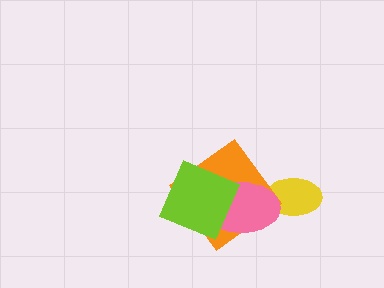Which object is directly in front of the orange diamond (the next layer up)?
The pink ellipse is directly in front of the orange diamond.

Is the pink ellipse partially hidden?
Yes, it is partially covered by another shape.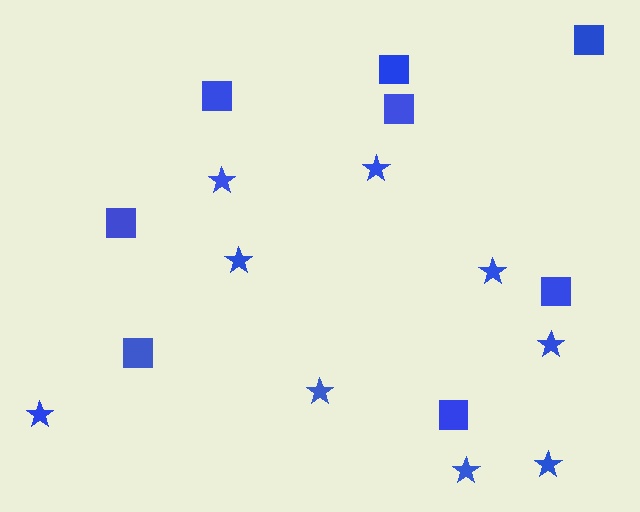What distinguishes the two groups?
There are 2 groups: one group of squares (8) and one group of stars (9).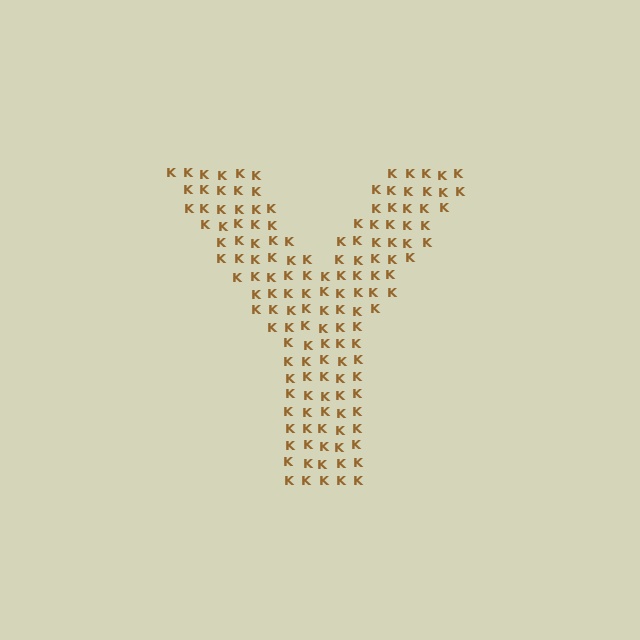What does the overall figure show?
The overall figure shows the letter Y.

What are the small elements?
The small elements are letter K's.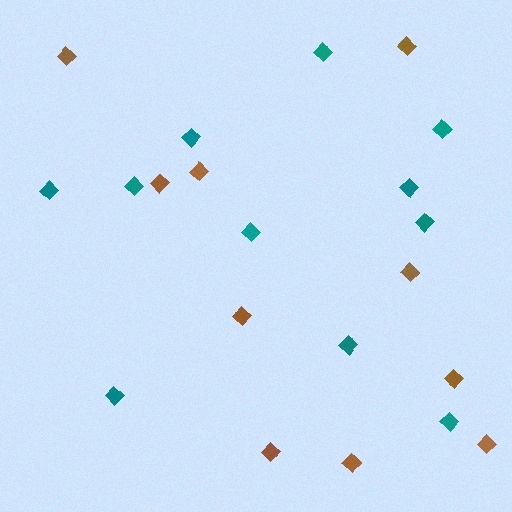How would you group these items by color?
There are 2 groups: one group of brown diamonds (10) and one group of teal diamonds (11).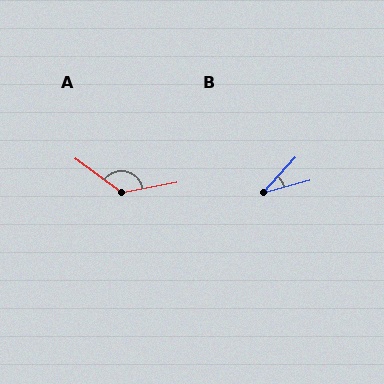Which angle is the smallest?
B, at approximately 32 degrees.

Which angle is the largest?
A, at approximately 133 degrees.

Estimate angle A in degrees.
Approximately 133 degrees.